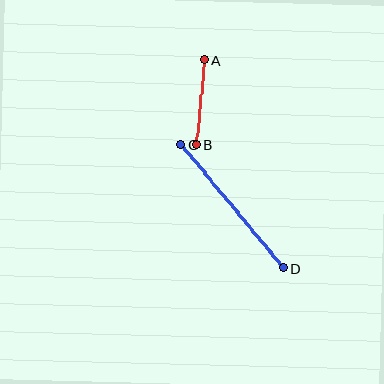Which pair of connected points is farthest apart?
Points C and D are farthest apart.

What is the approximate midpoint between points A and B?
The midpoint is at approximately (200, 102) pixels.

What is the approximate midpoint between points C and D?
The midpoint is at approximately (232, 206) pixels.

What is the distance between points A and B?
The distance is approximately 85 pixels.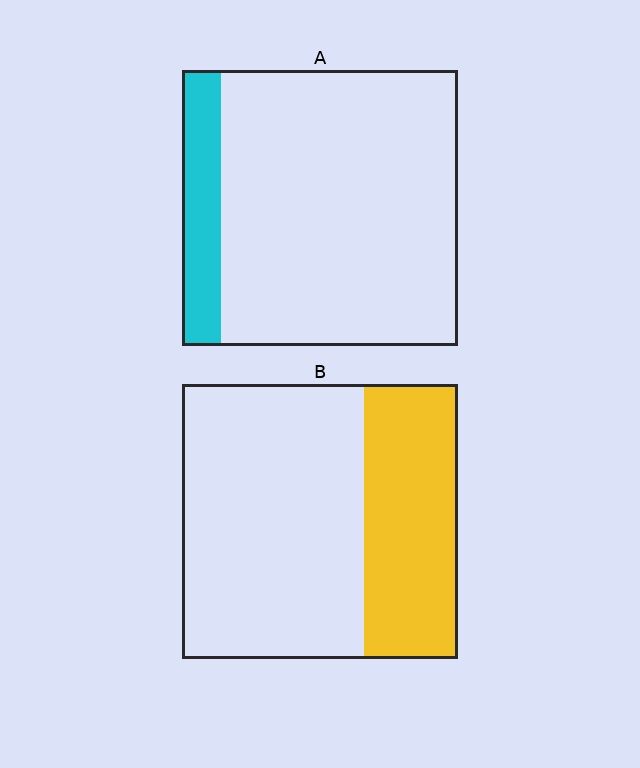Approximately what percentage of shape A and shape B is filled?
A is approximately 15% and B is approximately 35%.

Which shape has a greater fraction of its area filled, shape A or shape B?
Shape B.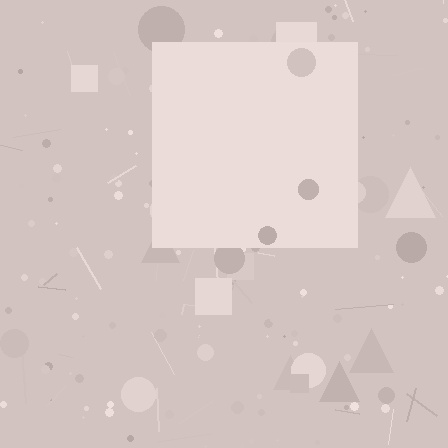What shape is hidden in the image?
A square is hidden in the image.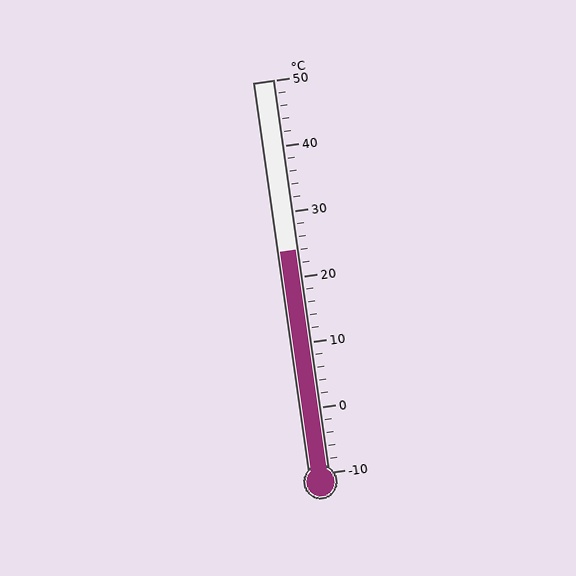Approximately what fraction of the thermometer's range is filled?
The thermometer is filled to approximately 55% of its range.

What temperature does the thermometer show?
The thermometer shows approximately 24°C.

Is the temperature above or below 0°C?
The temperature is above 0°C.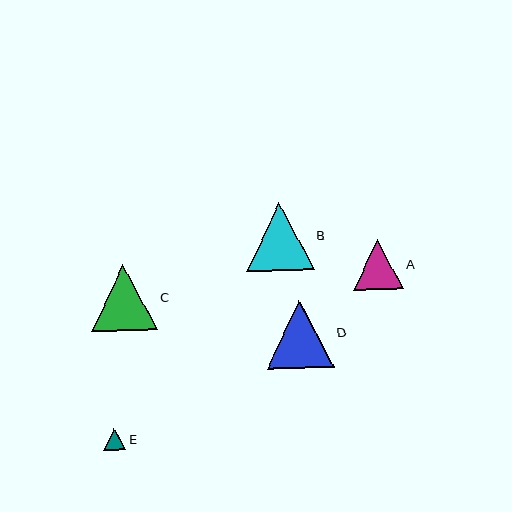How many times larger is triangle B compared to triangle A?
Triangle B is approximately 1.4 times the size of triangle A.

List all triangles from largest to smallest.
From largest to smallest: B, D, C, A, E.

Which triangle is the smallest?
Triangle E is the smallest with a size of approximately 22 pixels.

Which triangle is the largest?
Triangle B is the largest with a size of approximately 68 pixels.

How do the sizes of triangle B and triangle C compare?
Triangle B and triangle C are approximately the same size.